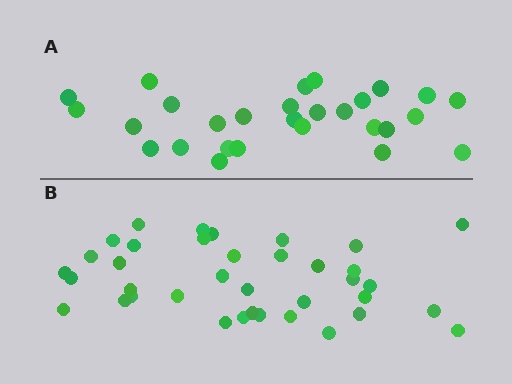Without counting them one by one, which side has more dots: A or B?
Region B (the bottom region) has more dots.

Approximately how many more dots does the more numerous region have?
Region B has roughly 8 or so more dots than region A.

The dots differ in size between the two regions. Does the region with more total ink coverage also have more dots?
No. Region A has more total ink coverage because its dots are larger, but region B actually contains more individual dots. Total area can be misleading — the number of items is what matters here.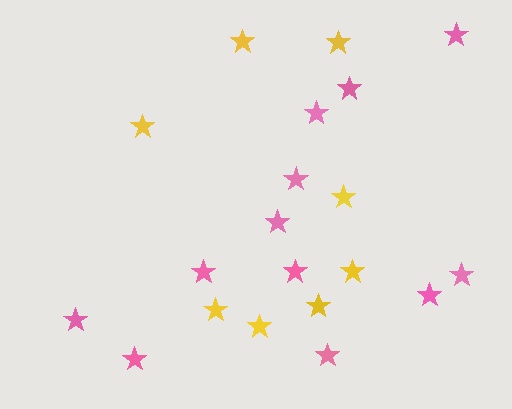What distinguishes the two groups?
There are 2 groups: one group of pink stars (12) and one group of yellow stars (8).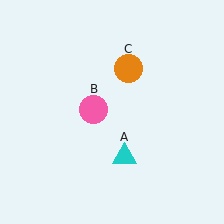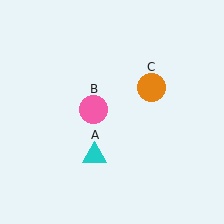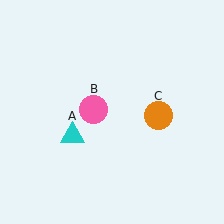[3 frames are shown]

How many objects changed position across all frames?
2 objects changed position: cyan triangle (object A), orange circle (object C).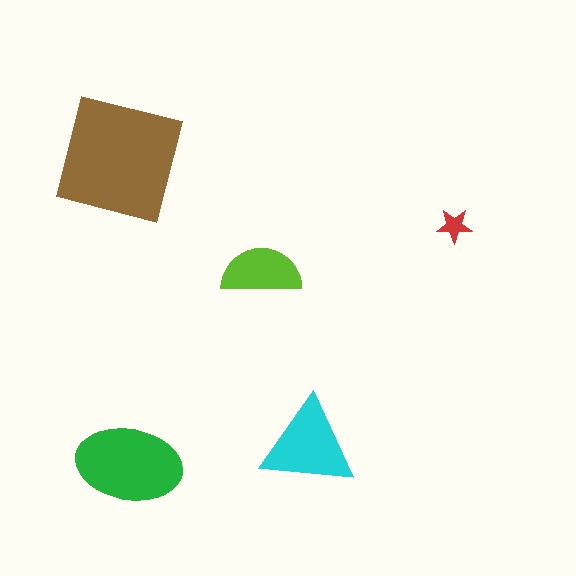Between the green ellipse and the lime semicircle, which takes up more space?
The green ellipse.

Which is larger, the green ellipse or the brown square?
The brown square.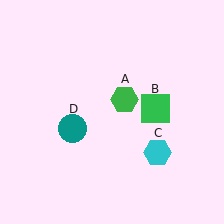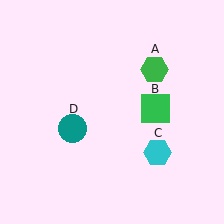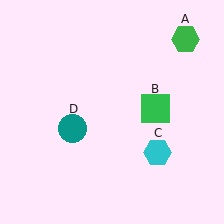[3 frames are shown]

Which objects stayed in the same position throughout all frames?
Green square (object B) and cyan hexagon (object C) and teal circle (object D) remained stationary.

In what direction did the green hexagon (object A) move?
The green hexagon (object A) moved up and to the right.